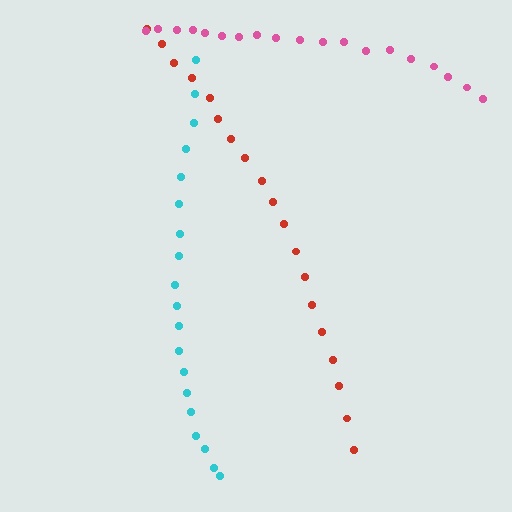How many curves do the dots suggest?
There are 3 distinct paths.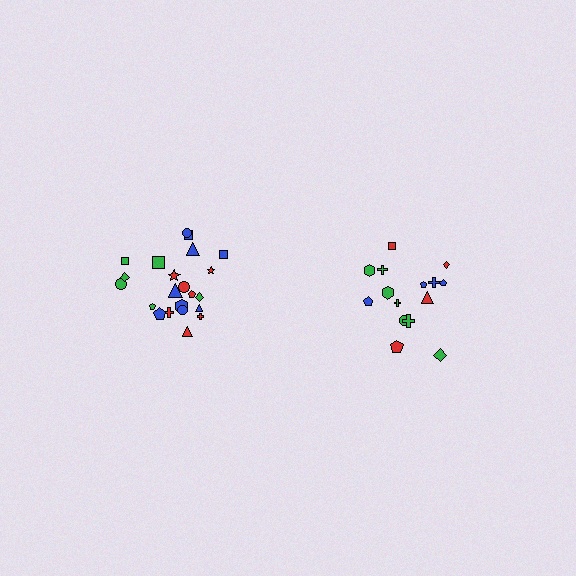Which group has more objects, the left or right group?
The left group.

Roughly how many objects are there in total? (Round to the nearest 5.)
Roughly 35 objects in total.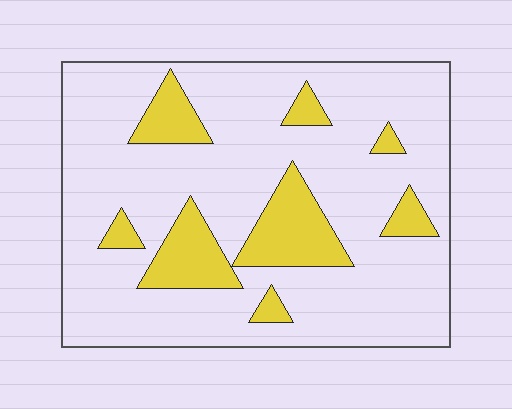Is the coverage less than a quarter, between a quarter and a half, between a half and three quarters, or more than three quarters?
Less than a quarter.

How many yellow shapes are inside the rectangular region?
8.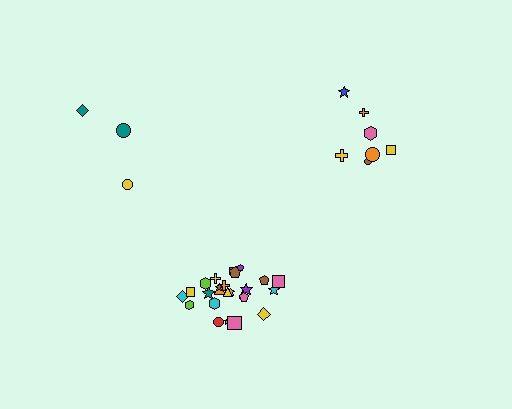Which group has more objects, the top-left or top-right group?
The top-right group.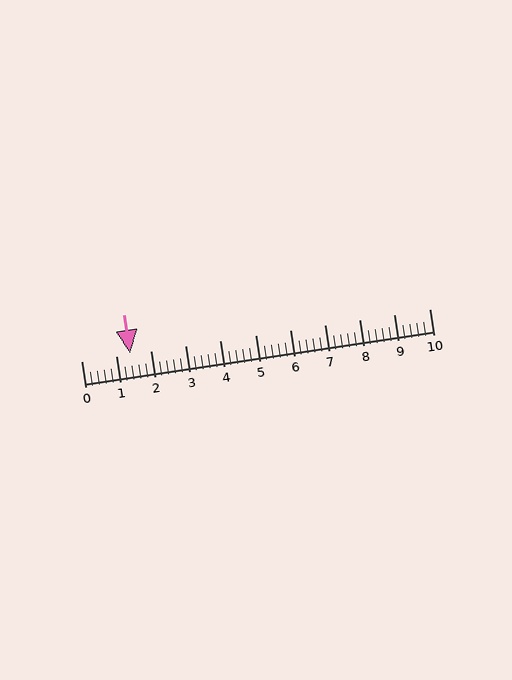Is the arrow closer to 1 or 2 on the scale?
The arrow is closer to 1.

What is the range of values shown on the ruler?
The ruler shows values from 0 to 10.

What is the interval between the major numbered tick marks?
The major tick marks are spaced 1 units apart.